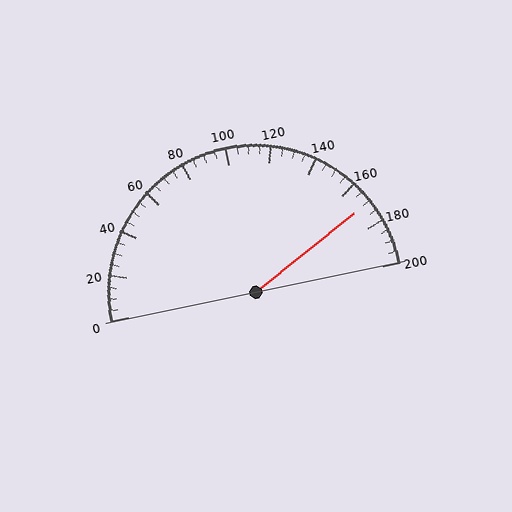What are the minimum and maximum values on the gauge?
The gauge ranges from 0 to 200.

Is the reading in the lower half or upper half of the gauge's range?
The reading is in the upper half of the range (0 to 200).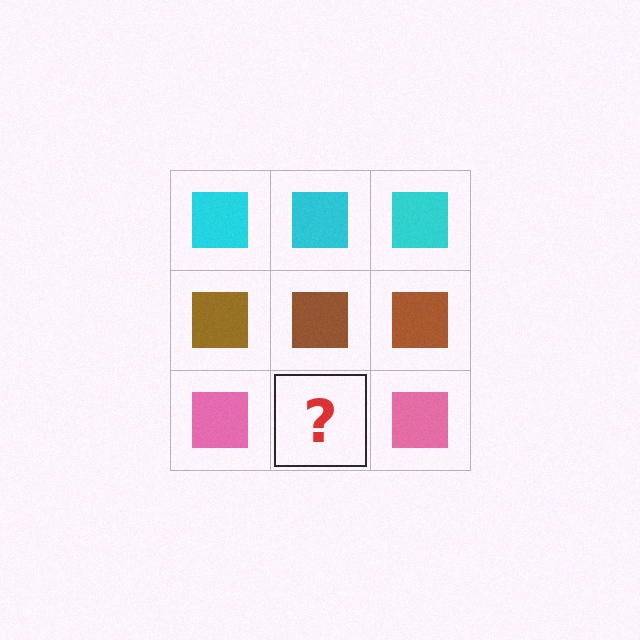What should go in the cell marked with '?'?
The missing cell should contain a pink square.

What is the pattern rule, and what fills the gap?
The rule is that each row has a consistent color. The gap should be filled with a pink square.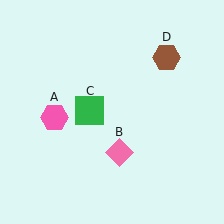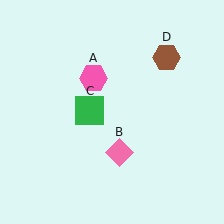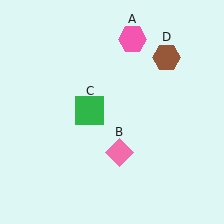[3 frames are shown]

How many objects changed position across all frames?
1 object changed position: pink hexagon (object A).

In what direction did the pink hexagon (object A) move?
The pink hexagon (object A) moved up and to the right.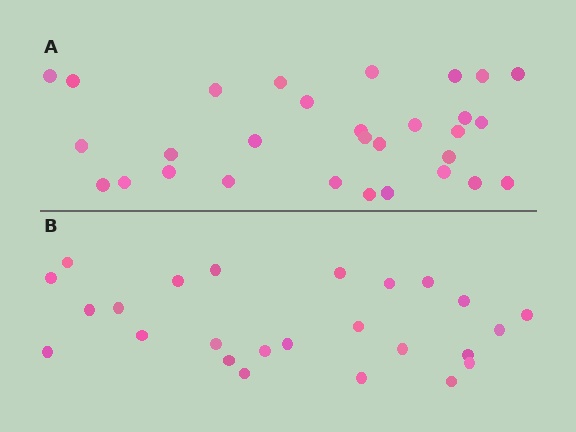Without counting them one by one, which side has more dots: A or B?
Region A (the top region) has more dots.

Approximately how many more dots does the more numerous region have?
Region A has about 5 more dots than region B.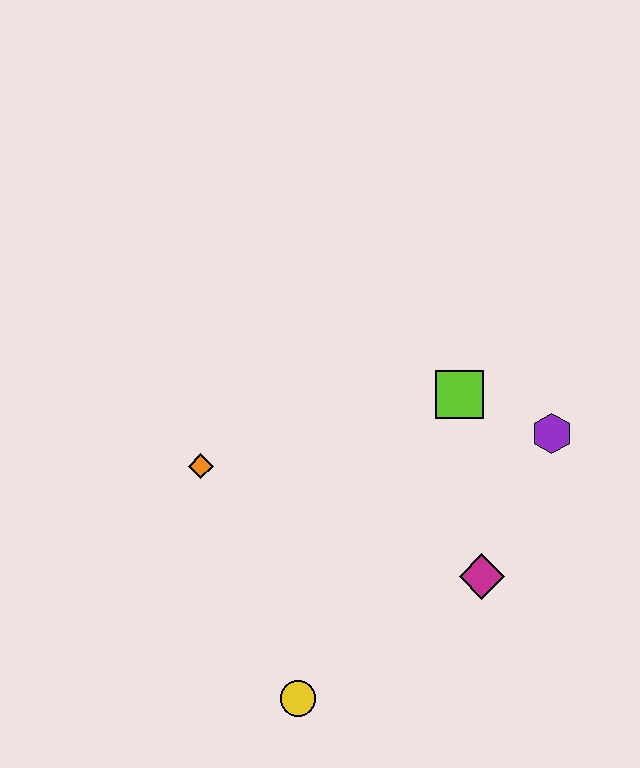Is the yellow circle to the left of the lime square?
Yes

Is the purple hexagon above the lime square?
No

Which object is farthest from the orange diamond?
The purple hexagon is farthest from the orange diamond.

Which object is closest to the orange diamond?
The yellow circle is closest to the orange diamond.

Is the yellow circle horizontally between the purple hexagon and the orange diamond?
Yes